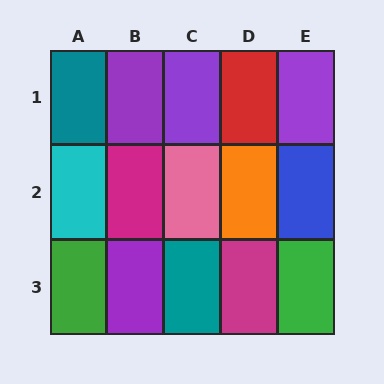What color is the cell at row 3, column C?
Teal.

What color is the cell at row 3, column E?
Green.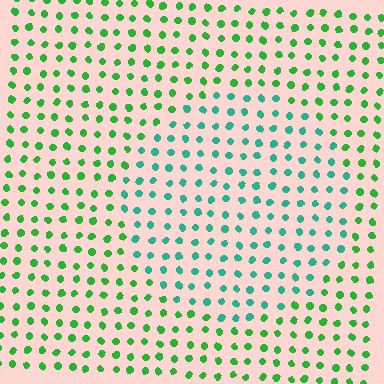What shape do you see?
I see a circle.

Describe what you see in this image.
The image is filled with small green elements in a uniform arrangement. A circle-shaped region is visible where the elements are tinted to a slightly different hue, forming a subtle color boundary.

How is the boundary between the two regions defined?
The boundary is defined purely by a slight shift in hue (about 38 degrees). Spacing, size, and orientation are identical on both sides.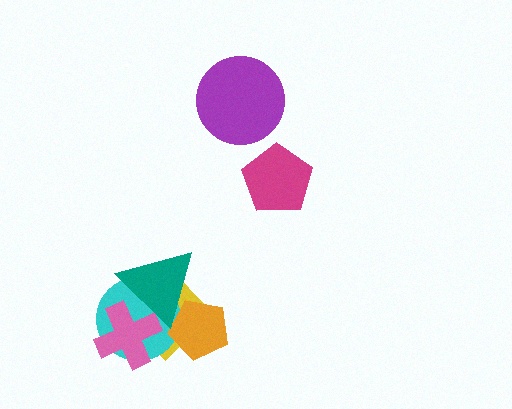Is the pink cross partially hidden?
Yes, it is partially covered by another shape.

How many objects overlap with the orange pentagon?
3 objects overlap with the orange pentagon.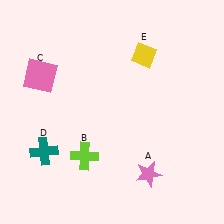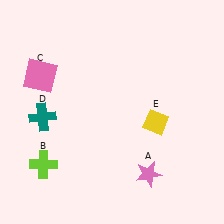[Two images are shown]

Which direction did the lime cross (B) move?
The lime cross (B) moved left.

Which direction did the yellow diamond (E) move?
The yellow diamond (E) moved down.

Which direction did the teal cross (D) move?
The teal cross (D) moved up.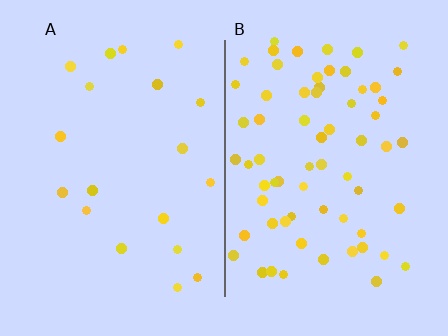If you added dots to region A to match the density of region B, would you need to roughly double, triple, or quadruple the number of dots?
Approximately triple.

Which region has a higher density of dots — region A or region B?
B (the right).